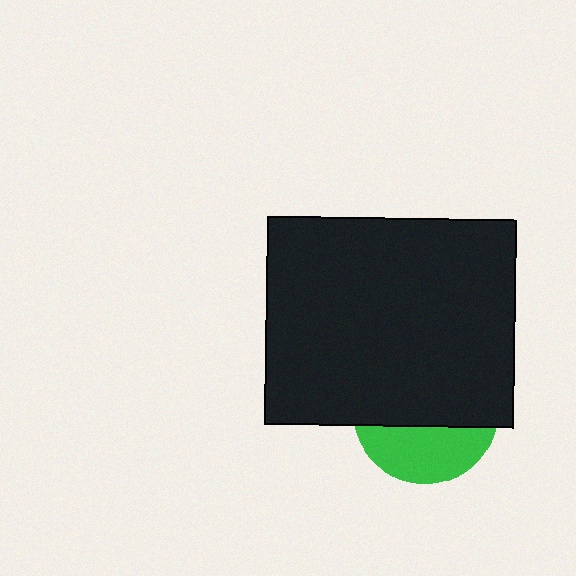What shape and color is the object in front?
The object in front is a black rectangle.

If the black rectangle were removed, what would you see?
You would see the complete green circle.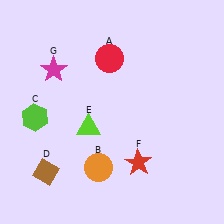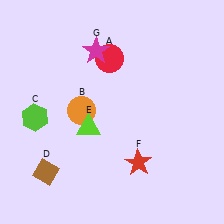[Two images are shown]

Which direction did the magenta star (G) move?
The magenta star (G) moved right.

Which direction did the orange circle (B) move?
The orange circle (B) moved up.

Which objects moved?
The objects that moved are: the orange circle (B), the magenta star (G).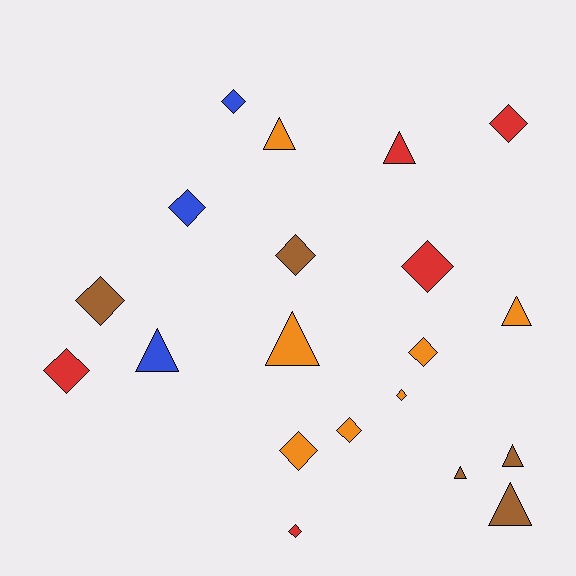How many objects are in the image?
There are 20 objects.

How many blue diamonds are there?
There are 2 blue diamonds.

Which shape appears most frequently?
Diamond, with 12 objects.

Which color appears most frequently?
Orange, with 7 objects.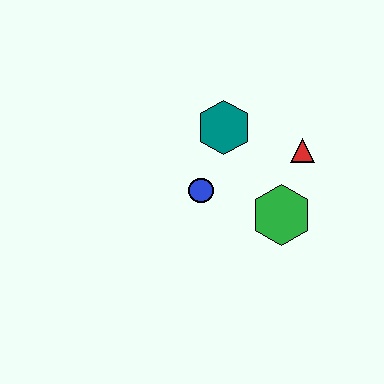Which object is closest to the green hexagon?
The red triangle is closest to the green hexagon.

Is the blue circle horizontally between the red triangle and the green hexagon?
No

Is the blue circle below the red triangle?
Yes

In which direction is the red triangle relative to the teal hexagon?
The red triangle is to the right of the teal hexagon.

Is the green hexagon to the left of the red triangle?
Yes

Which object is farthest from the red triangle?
The blue circle is farthest from the red triangle.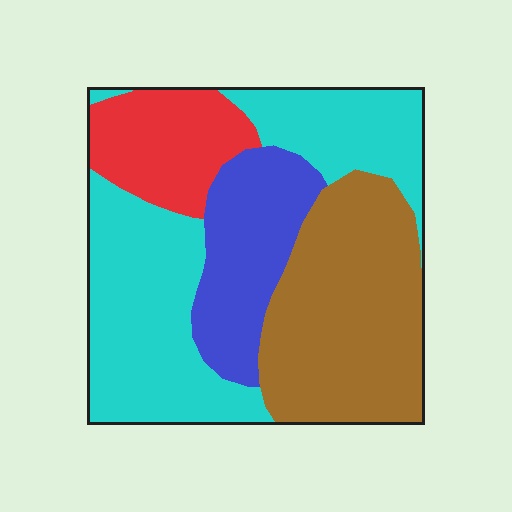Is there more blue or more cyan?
Cyan.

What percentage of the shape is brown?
Brown covers around 30% of the shape.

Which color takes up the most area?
Cyan, at roughly 40%.